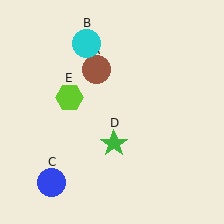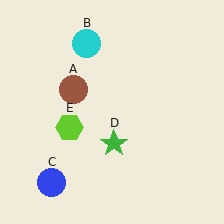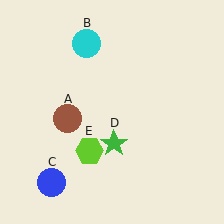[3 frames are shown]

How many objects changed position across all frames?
2 objects changed position: brown circle (object A), lime hexagon (object E).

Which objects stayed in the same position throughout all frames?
Cyan circle (object B) and blue circle (object C) and green star (object D) remained stationary.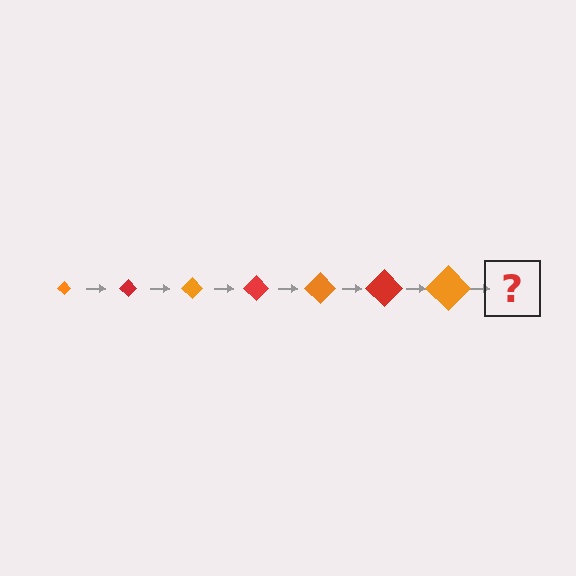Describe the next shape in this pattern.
It should be a red diamond, larger than the previous one.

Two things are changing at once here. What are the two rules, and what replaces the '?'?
The two rules are that the diamond grows larger each step and the color cycles through orange and red. The '?' should be a red diamond, larger than the previous one.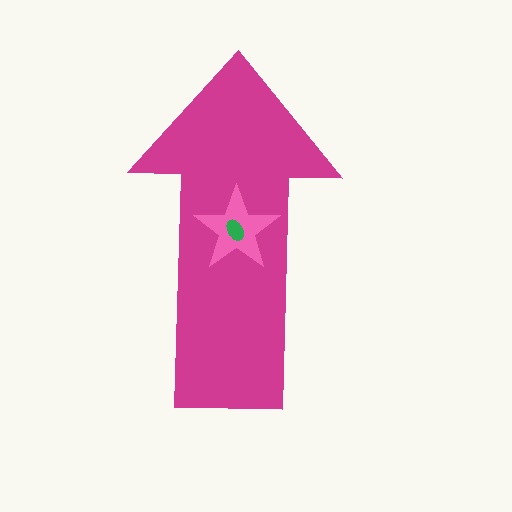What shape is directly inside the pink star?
The green ellipse.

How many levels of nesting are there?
3.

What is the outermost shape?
The magenta arrow.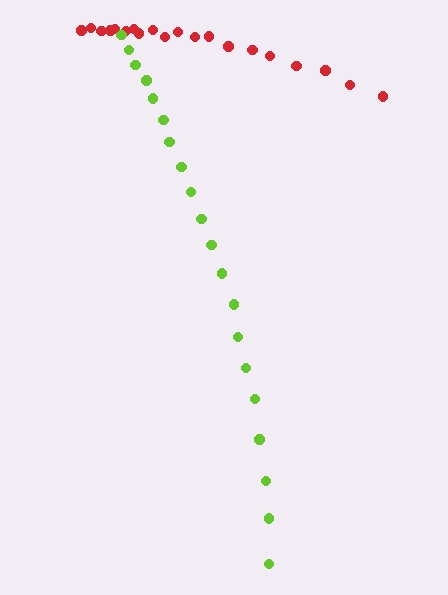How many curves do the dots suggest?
There are 2 distinct paths.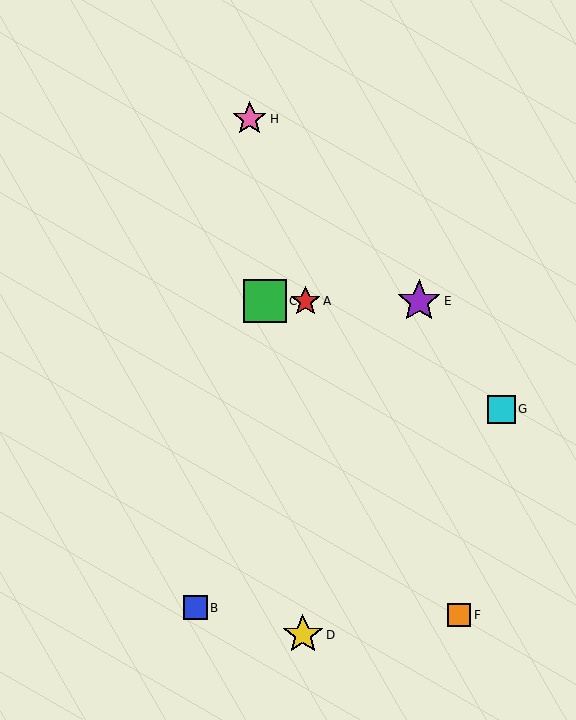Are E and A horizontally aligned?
Yes, both are at y≈301.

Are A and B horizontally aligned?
No, A is at y≈301 and B is at y≈608.